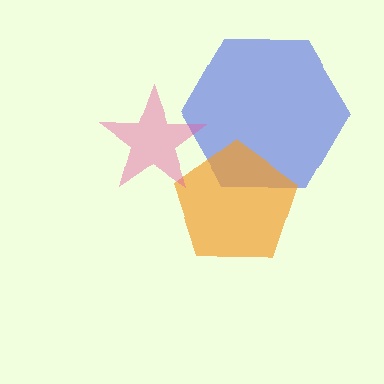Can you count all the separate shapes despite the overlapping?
Yes, there are 3 separate shapes.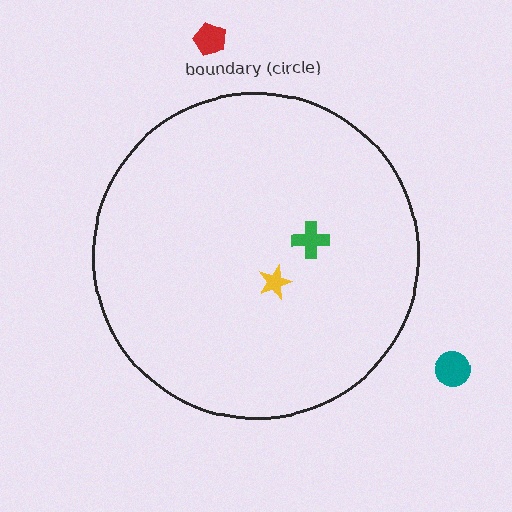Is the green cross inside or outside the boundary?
Inside.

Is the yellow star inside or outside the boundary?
Inside.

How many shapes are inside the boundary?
2 inside, 2 outside.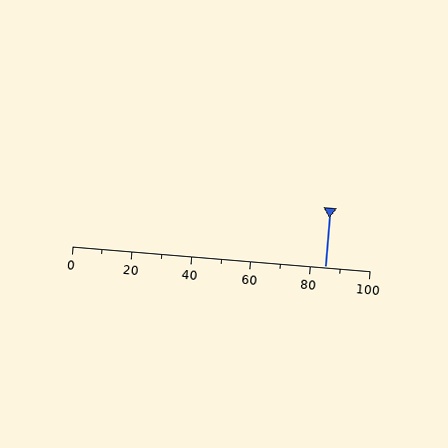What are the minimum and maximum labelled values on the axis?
The axis runs from 0 to 100.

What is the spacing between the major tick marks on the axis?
The major ticks are spaced 20 apart.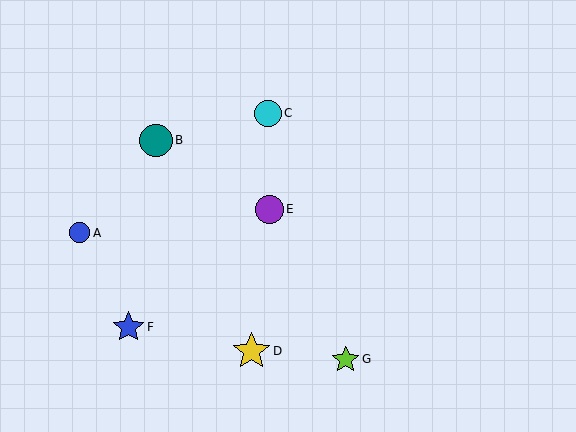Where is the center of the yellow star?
The center of the yellow star is at (251, 351).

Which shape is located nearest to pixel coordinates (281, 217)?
The purple circle (labeled E) at (269, 209) is nearest to that location.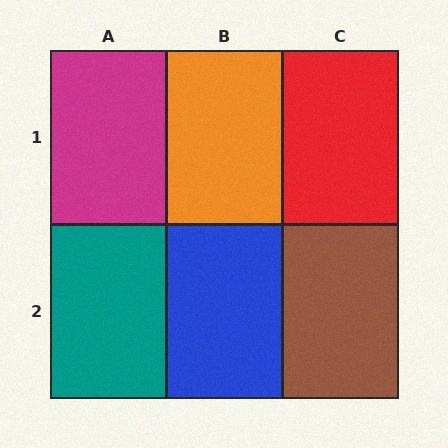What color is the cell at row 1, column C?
Red.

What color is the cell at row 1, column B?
Orange.